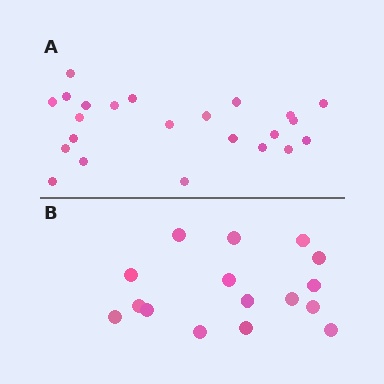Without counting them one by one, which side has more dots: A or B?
Region A (the top region) has more dots.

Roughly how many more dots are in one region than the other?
Region A has roughly 8 or so more dots than region B.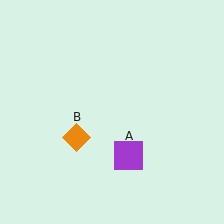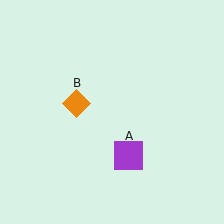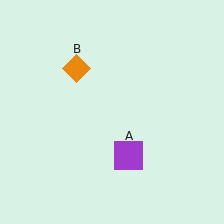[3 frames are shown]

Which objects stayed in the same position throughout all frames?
Purple square (object A) remained stationary.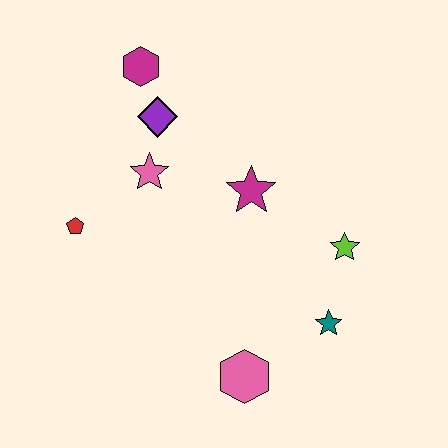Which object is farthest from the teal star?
The magenta hexagon is farthest from the teal star.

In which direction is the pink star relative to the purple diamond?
The pink star is below the purple diamond.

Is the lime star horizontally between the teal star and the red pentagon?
No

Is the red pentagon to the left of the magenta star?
Yes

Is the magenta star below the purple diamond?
Yes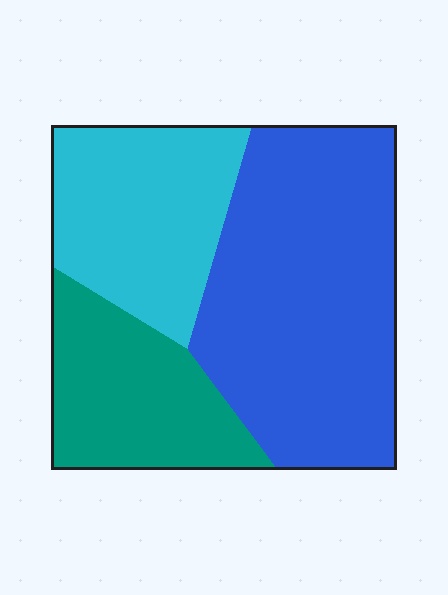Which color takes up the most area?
Blue, at roughly 50%.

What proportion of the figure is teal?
Teal covers about 25% of the figure.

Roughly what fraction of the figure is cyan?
Cyan covers roughly 25% of the figure.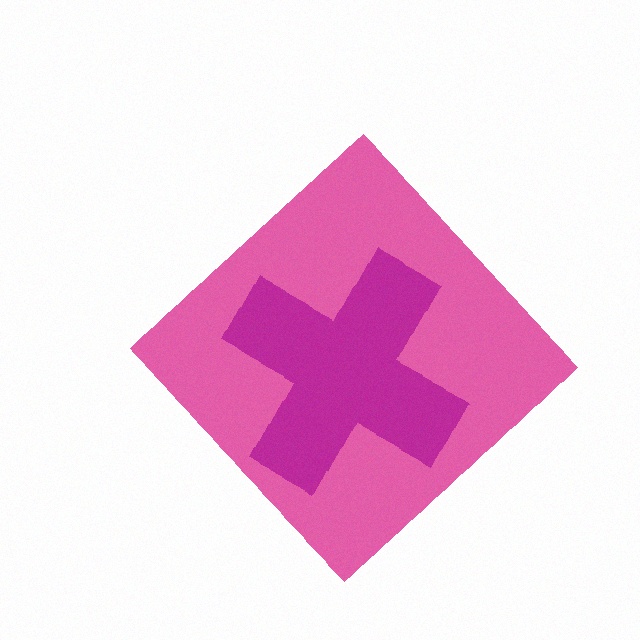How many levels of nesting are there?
2.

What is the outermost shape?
The pink diamond.